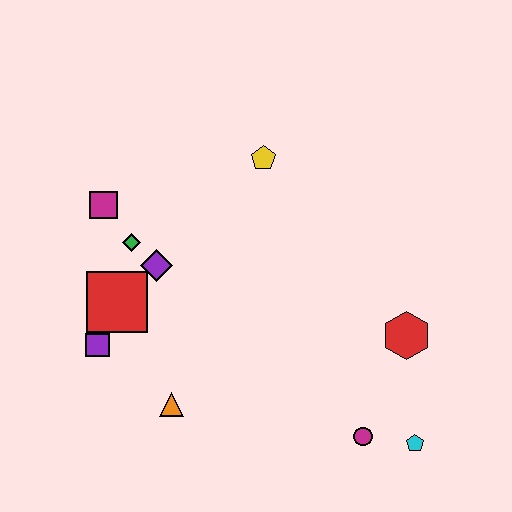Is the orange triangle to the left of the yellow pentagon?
Yes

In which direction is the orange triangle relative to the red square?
The orange triangle is below the red square.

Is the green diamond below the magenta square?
Yes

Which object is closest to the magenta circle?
The cyan pentagon is closest to the magenta circle.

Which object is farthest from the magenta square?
The cyan pentagon is farthest from the magenta square.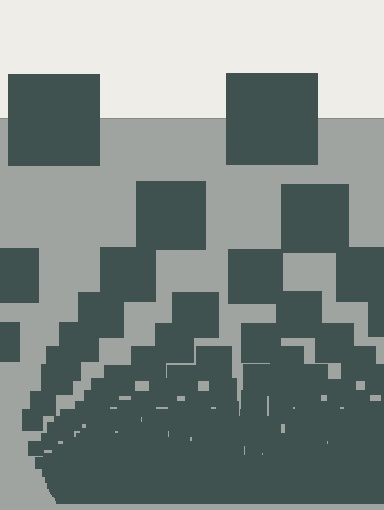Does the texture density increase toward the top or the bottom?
Density increases toward the bottom.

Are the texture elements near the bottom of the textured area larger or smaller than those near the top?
Smaller. The gradient is inverted — elements near the bottom are smaller and denser.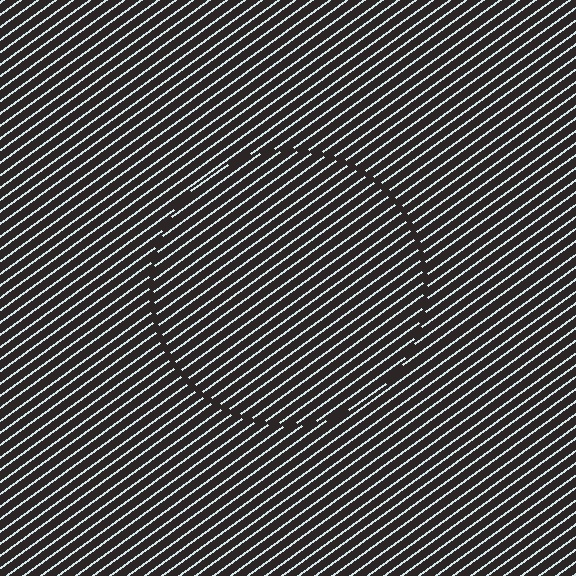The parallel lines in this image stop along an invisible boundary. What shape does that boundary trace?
An illusory circle. The interior of the shape contains the same grating, shifted by half a period — the contour is defined by the phase discontinuity where line-ends from the inner and outer gratings abut.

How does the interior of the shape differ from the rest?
The interior of the shape contains the same grating, shifted by half a period — the contour is defined by the phase discontinuity where line-ends from the inner and outer gratings abut.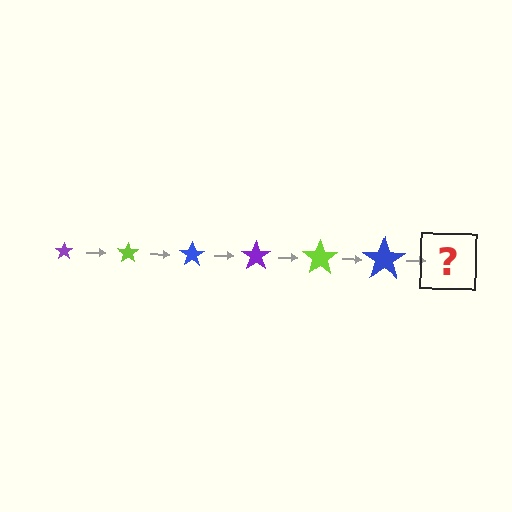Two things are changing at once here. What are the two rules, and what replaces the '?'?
The two rules are that the star grows larger each step and the color cycles through purple, lime, and blue. The '?' should be a purple star, larger than the previous one.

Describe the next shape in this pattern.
It should be a purple star, larger than the previous one.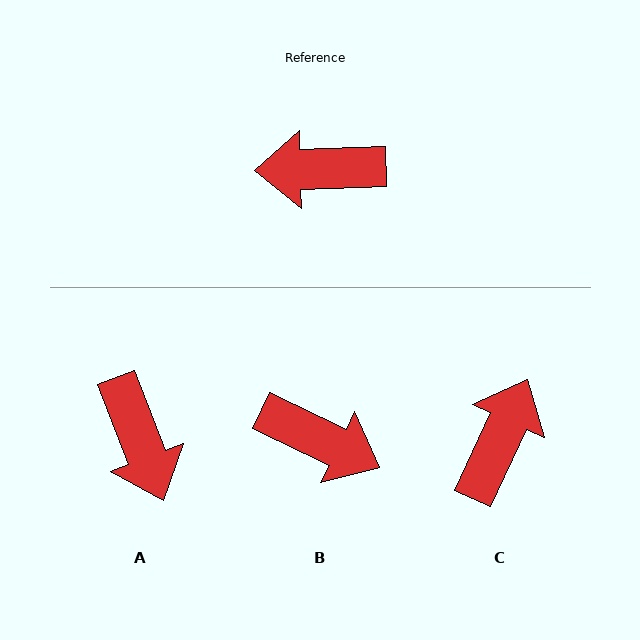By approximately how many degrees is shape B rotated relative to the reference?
Approximately 152 degrees counter-clockwise.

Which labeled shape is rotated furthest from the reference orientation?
B, about 152 degrees away.